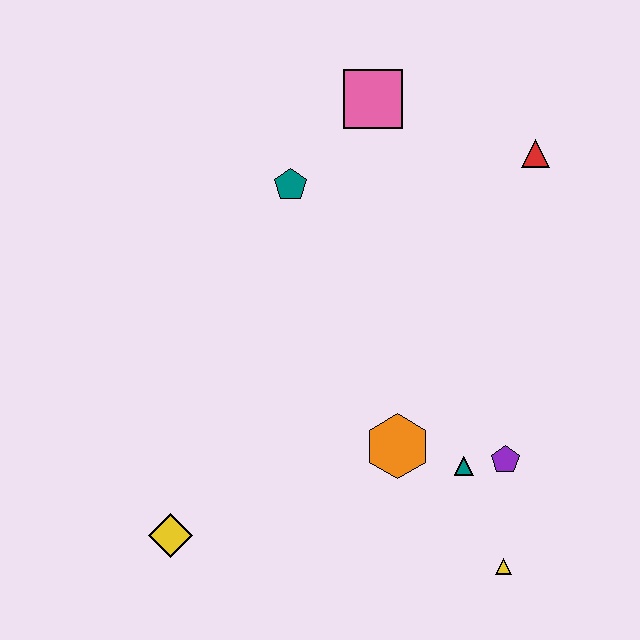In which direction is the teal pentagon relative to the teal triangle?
The teal pentagon is above the teal triangle.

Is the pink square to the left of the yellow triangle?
Yes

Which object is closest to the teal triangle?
The purple pentagon is closest to the teal triangle.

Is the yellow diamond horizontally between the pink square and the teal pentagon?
No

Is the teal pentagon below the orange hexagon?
No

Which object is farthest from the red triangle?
The yellow diamond is farthest from the red triangle.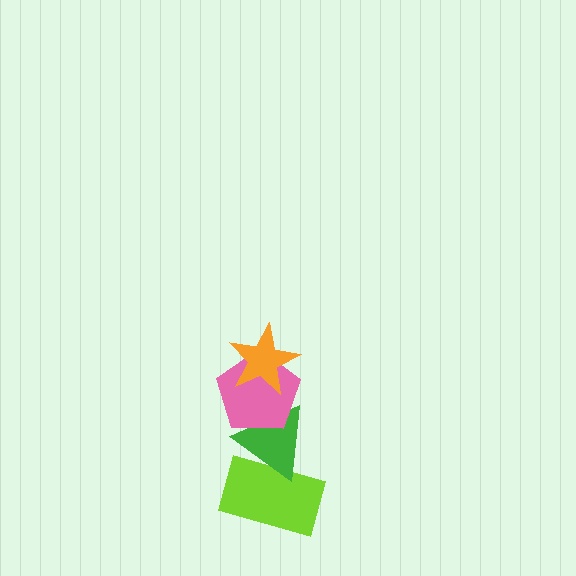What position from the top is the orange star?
The orange star is 1st from the top.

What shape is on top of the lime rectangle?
The green triangle is on top of the lime rectangle.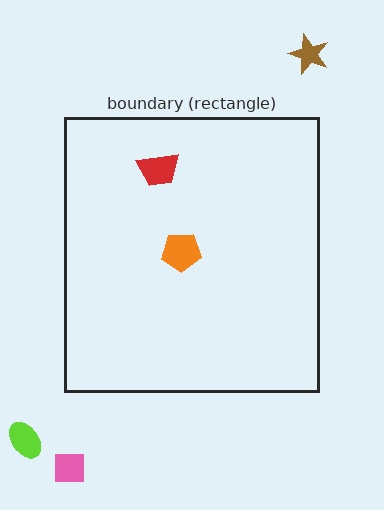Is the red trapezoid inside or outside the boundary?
Inside.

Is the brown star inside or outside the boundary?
Outside.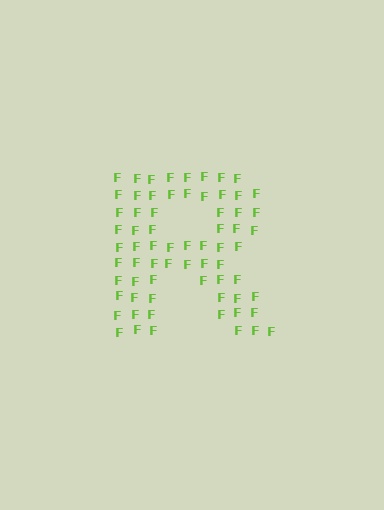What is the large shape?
The large shape is the letter R.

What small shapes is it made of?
It is made of small letter F's.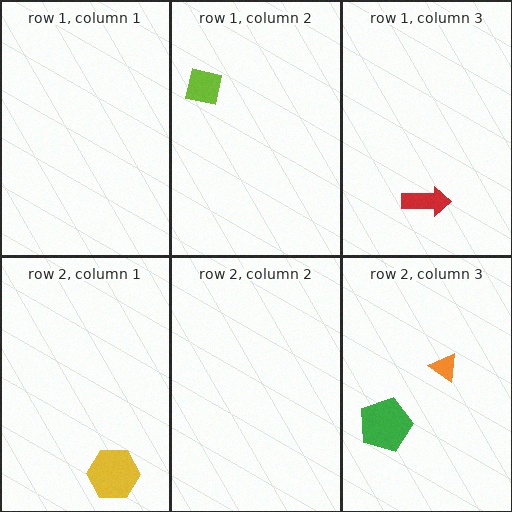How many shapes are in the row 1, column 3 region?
1.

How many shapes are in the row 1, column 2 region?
1.